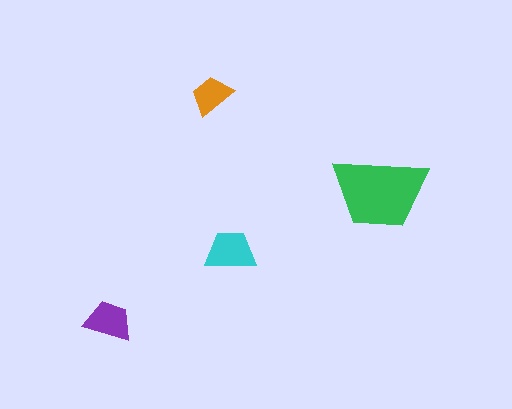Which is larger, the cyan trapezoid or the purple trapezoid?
The cyan one.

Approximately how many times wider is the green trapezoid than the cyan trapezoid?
About 2 times wider.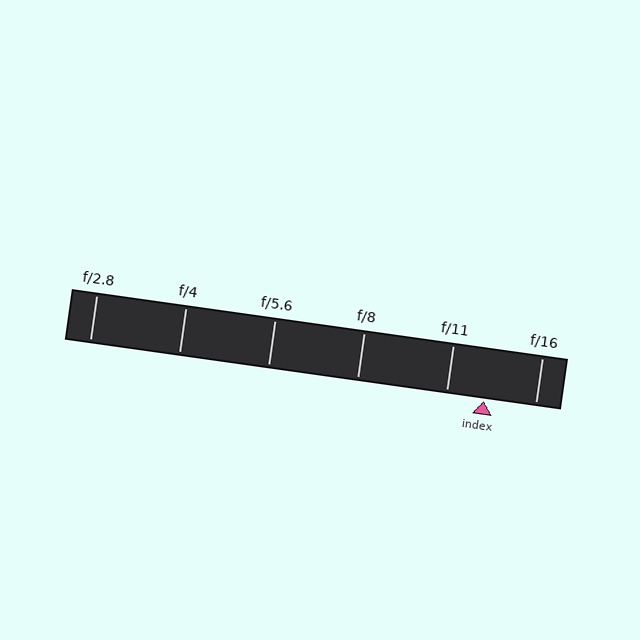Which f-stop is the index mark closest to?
The index mark is closest to f/11.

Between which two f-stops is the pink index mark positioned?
The index mark is between f/11 and f/16.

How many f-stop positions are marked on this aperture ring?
There are 6 f-stop positions marked.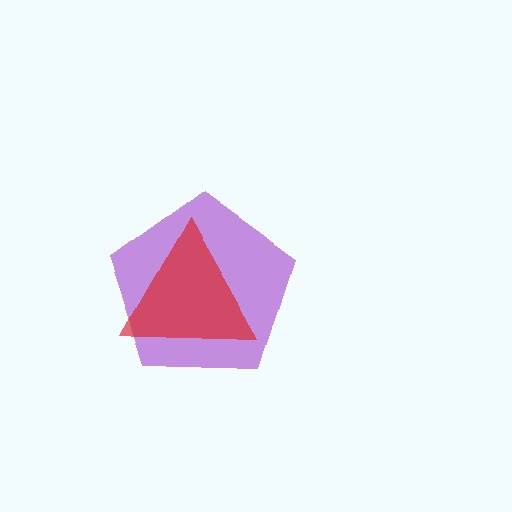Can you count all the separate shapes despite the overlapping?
Yes, there are 2 separate shapes.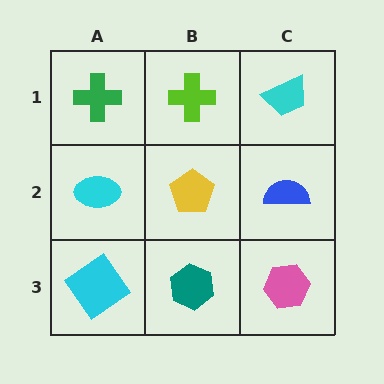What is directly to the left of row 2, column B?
A cyan ellipse.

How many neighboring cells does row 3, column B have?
3.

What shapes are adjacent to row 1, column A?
A cyan ellipse (row 2, column A), a lime cross (row 1, column B).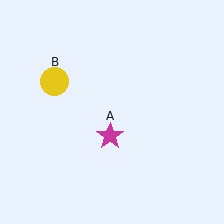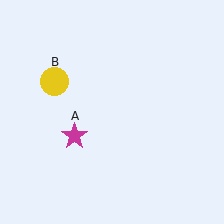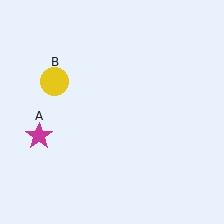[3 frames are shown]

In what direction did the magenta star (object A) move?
The magenta star (object A) moved left.